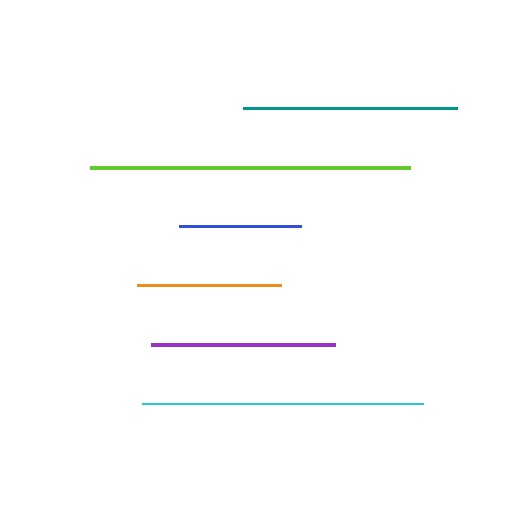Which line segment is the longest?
The lime line is the longest at approximately 320 pixels.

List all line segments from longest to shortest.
From longest to shortest: lime, cyan, teal, purple, orange, blue.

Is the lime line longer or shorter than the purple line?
The lime line is longer than the purple line.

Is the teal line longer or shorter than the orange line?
The teal line is longer than the orange line.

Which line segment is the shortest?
The blue line is the shortest at approximately 122 pixels.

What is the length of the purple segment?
The purple segment is approximately 185 pixels long.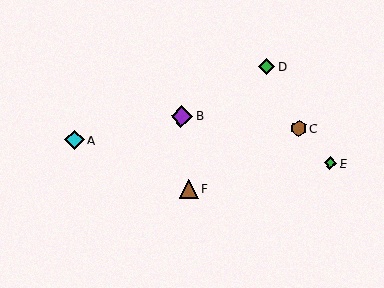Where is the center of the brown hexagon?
The center of the brown hexagon is at (299, 128).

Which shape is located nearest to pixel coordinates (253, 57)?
The green diamond (labeled D) at (267, 67) is nearest to that location.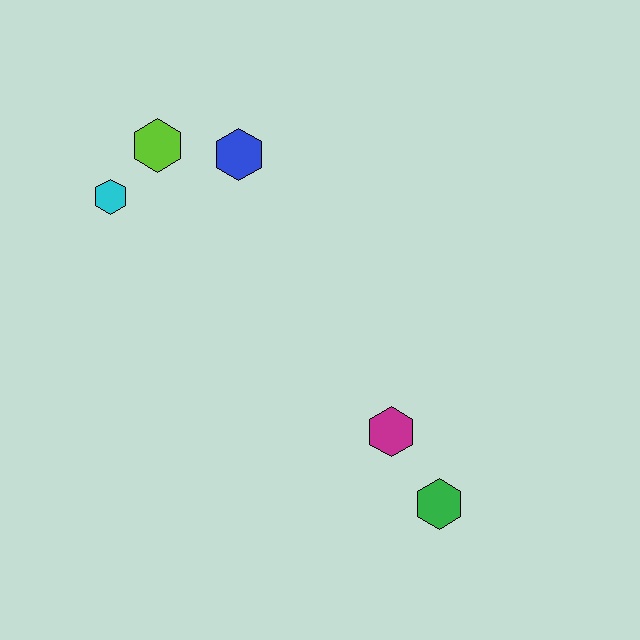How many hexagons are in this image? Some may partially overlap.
There are 5 hexagons.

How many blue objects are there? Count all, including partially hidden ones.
There is 1 blue object.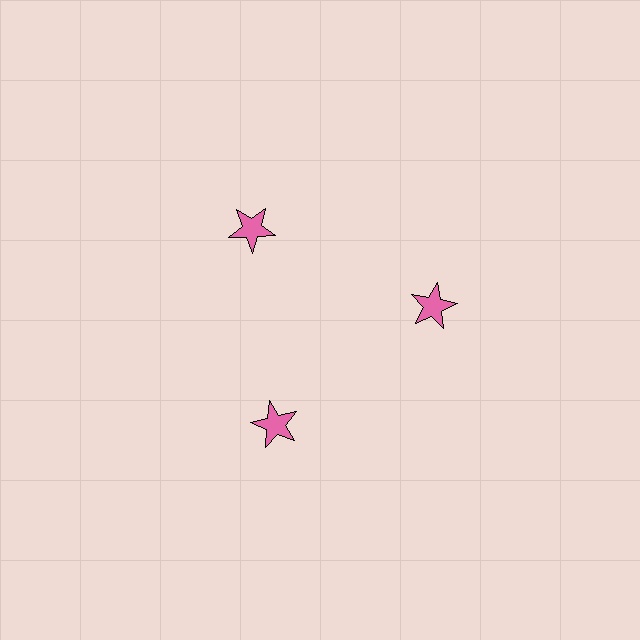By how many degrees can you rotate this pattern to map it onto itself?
The pattern maps onto itself every 120 degrees of rotation.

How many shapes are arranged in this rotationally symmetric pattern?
There are 3 shapes, arranged in 3 groups of 1.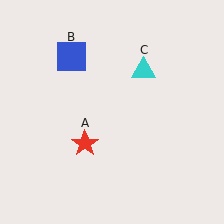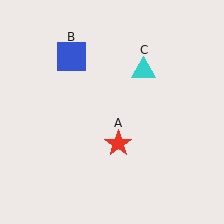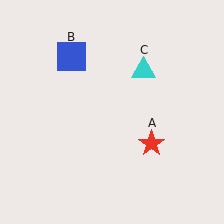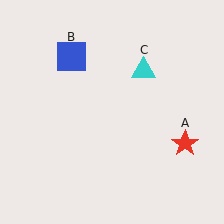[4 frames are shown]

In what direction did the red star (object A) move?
The red star (object A) moved right.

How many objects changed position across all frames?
1 object changed position: red star (object A).